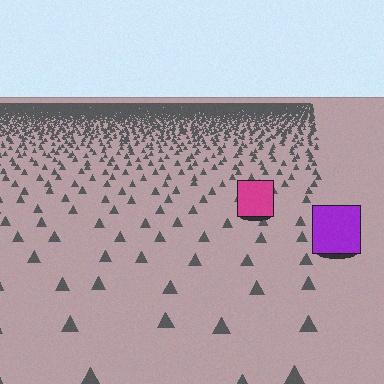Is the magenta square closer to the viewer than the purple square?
No. The purple square is closer — you can tell from the texture gradient: the ground texture is coarser near it.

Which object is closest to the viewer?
The purple square is closest. The texture marks near it are larger and more spread out.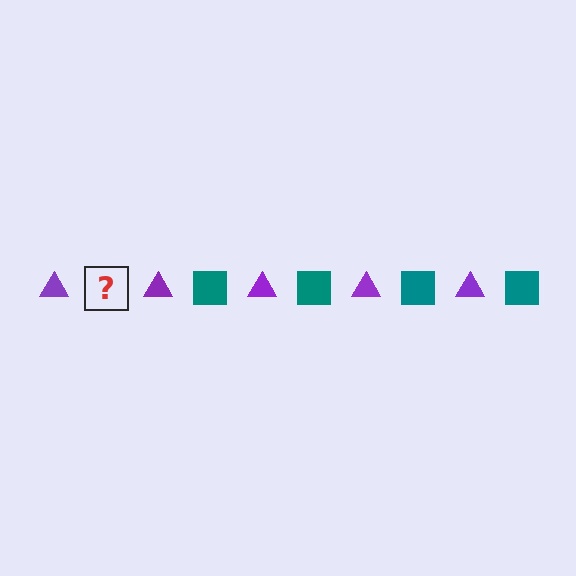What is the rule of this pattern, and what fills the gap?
The rule is that the pattern alternates between purple triangle and teal square. The gap should be filled with a teal square.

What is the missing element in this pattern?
The missing element is a teal square.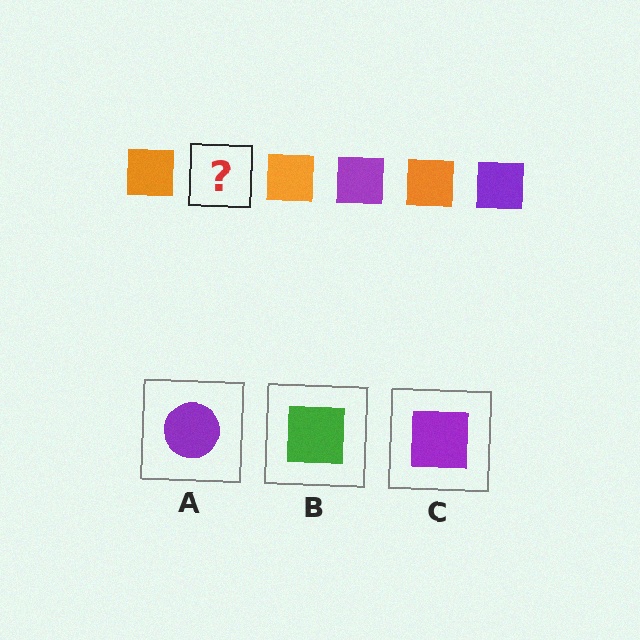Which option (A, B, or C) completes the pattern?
C.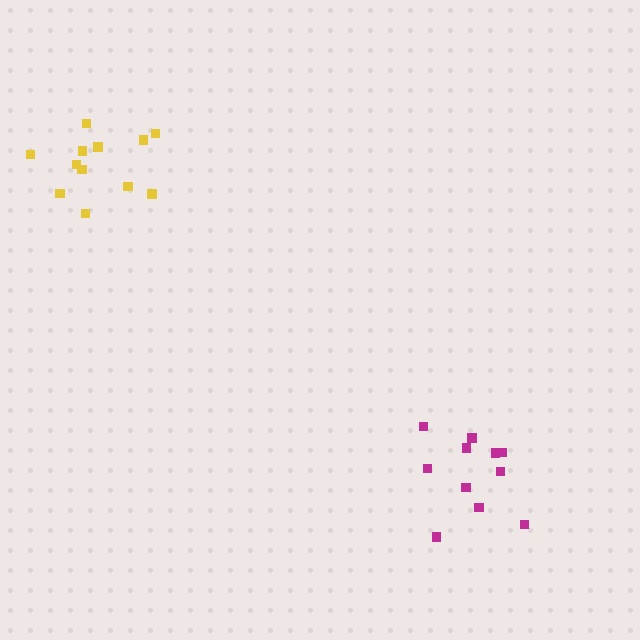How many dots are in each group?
Group 1: 12 dots, Group 2: 11 dots (23 total).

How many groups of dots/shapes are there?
There are 2 groups.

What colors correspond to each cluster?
The clusters are colored: yellow, magenta.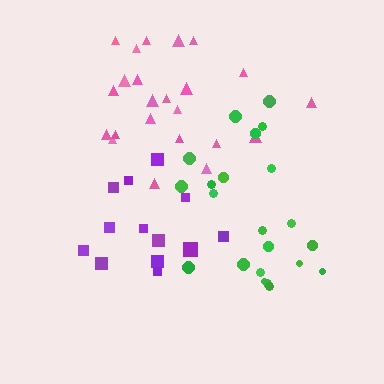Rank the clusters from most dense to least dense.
pink, purple, green.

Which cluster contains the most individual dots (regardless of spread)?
Pink (23).